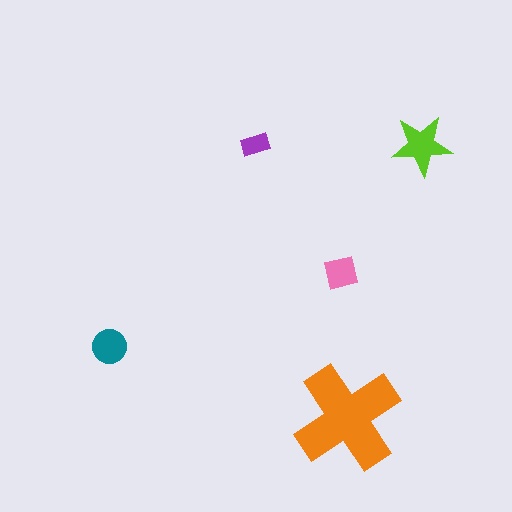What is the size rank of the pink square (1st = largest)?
4th.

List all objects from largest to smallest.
The orange cross, the lime star, the teal circle, the pink square, the purple rectangle.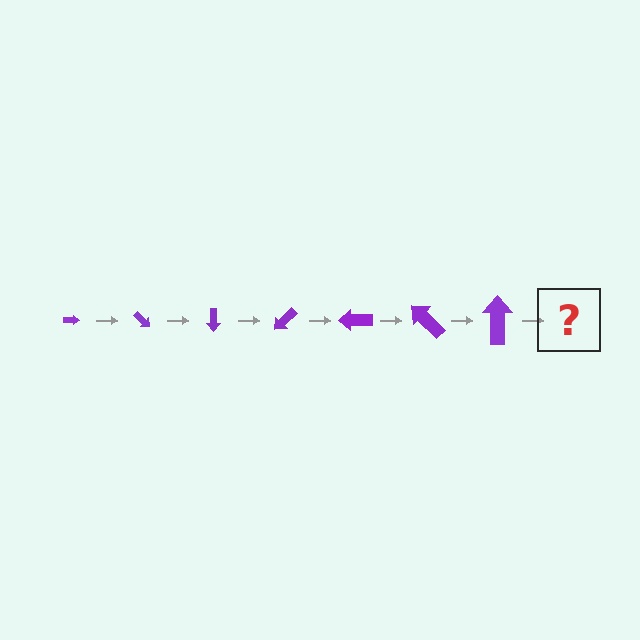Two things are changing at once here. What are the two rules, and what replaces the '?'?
The two rules are that the arrow grows larger each step and it rotates 45 degrees each step. The '?' should be an arrow, larger than the previous one and rotated 315 degrees from the start.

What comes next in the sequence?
The next element should be an arrow, larger than the previous one and rotated 315 degrees from the start.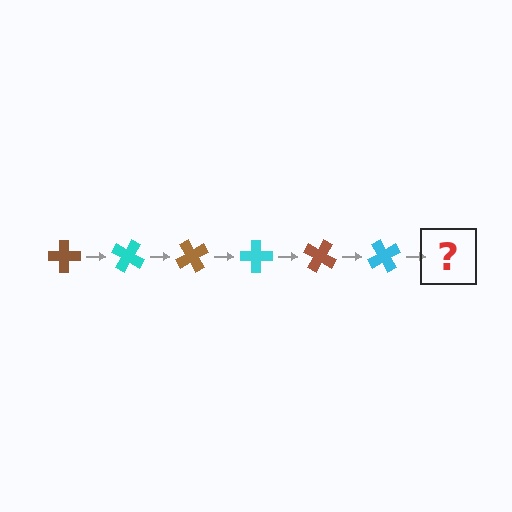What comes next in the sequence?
The next element should be a brown cross, rotated 180 degrees from the start.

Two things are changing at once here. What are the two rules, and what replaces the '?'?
The two rules are that it rotates 30 degrees each step and the color cycles through brown and cyan. The '?' should be a brown cross, rotated 180 degrees from the start.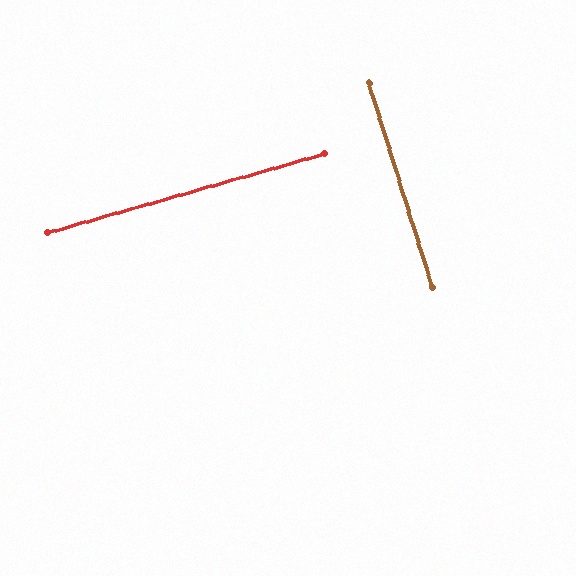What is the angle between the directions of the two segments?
Approximately 89 degrees.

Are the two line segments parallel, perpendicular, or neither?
Perpendicular — they meet at approximately 89°.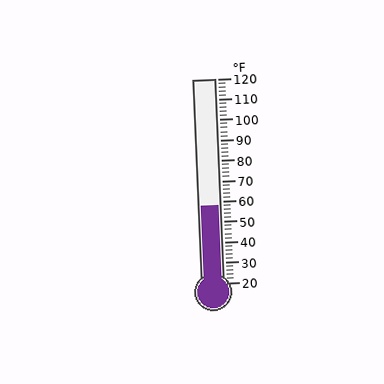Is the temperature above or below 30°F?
The temperature is above 30°F.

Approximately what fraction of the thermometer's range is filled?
The thermometer is filled to approximately 40% of its range.